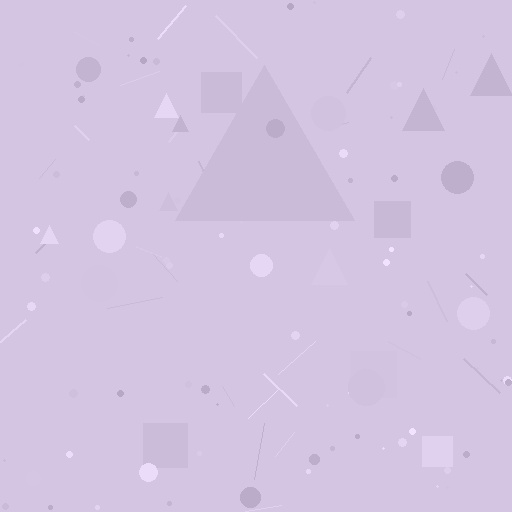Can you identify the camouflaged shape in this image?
The camouflaged shape is a triangle.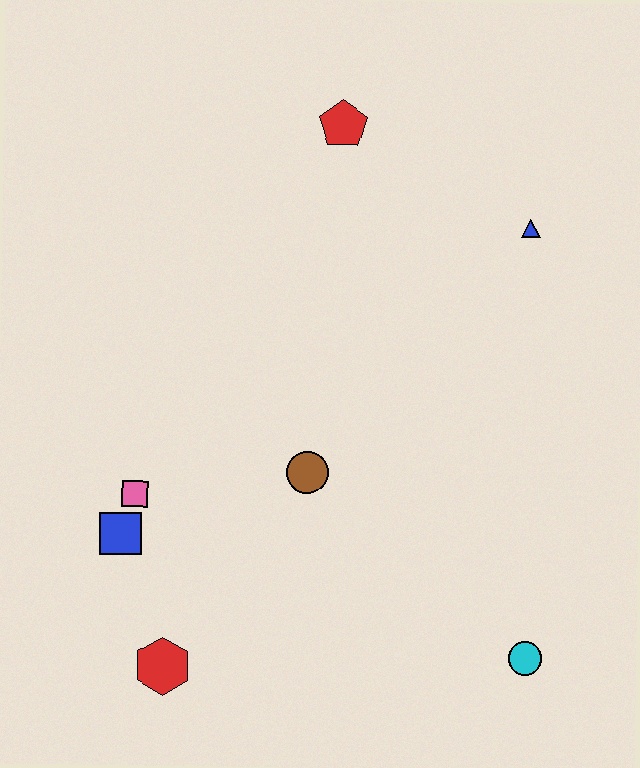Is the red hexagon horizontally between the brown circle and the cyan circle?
No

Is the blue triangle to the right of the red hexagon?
Yes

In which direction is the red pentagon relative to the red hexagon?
The red pentagon is above the red hexagon.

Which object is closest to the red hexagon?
The blue square is closest to the red hexagon.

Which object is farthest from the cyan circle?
The red pentagon is farthest from the cyan circle.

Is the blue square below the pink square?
Yes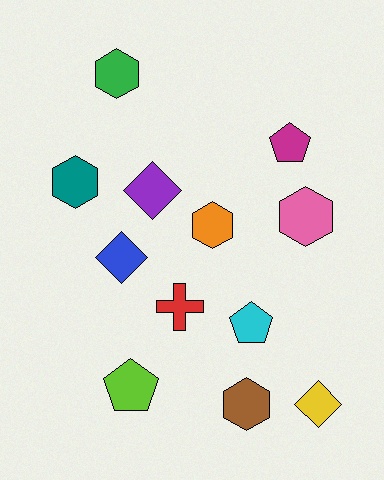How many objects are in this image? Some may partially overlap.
There are 12 objects.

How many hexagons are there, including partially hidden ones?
There are 5 hexagons.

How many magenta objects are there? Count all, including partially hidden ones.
There is 1 magenta object.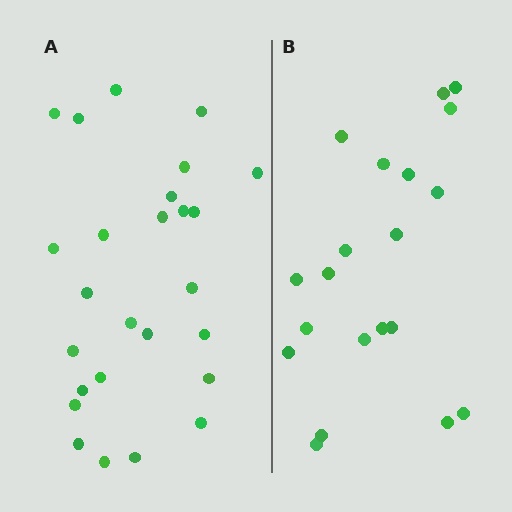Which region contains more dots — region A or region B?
Region A (the left region) has more dots.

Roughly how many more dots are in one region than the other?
Region A has about 6 more dots than region B.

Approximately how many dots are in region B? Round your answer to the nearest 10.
About 20 dots.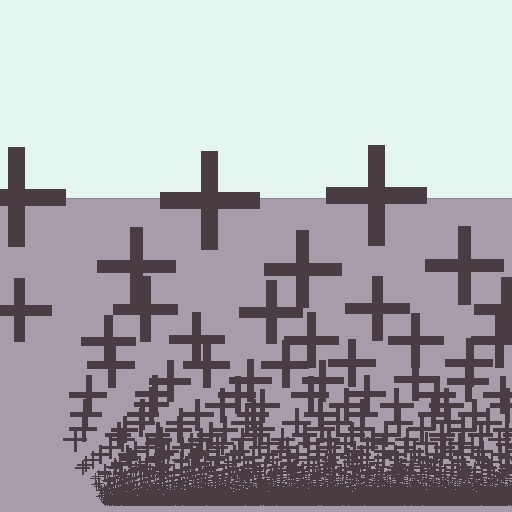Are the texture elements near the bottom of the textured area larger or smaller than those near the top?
Smaller. The gradient is inverted — elements near the bottom are smaller and denser.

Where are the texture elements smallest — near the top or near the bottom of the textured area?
Near the bottom.